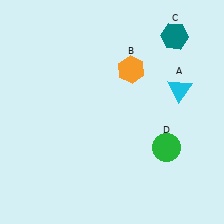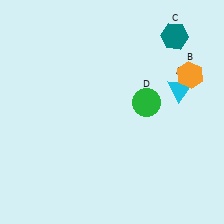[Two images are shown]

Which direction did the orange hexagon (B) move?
The orange hexagon (B) moved right.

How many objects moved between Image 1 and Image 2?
2 objects moved between the two images.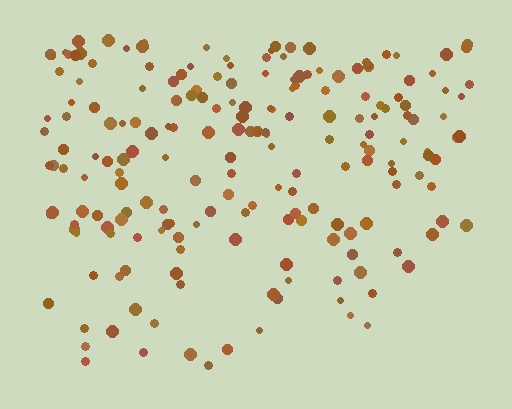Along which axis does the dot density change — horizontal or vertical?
Vertical.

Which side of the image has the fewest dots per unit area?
The bottom.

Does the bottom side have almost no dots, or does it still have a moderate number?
Still a moderate number, just noticeably fewer than the top.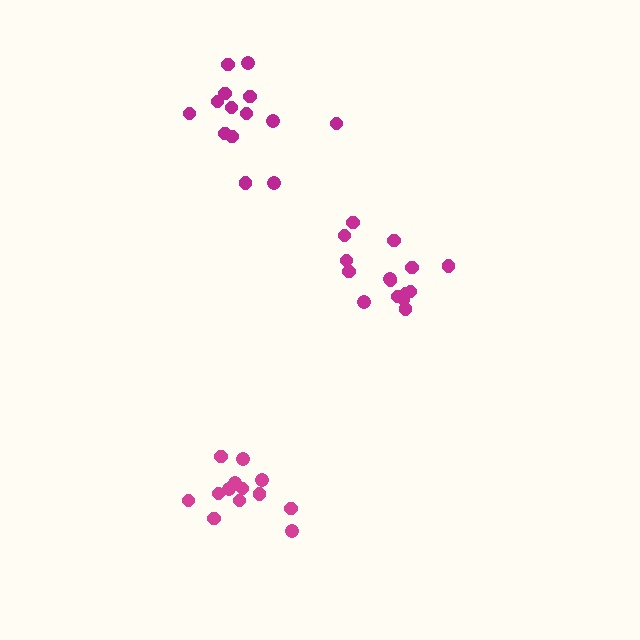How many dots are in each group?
Group 1: 14 dots, Group 2: 15 dots, Group 3: 13 dots (42 total).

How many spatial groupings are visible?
There are 3 spatial groupings.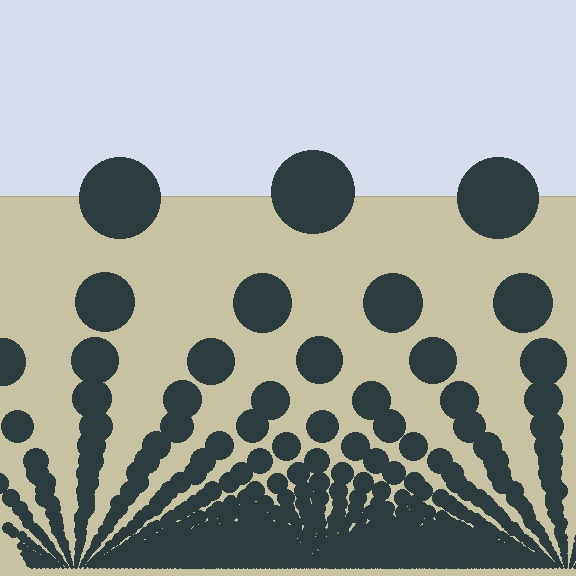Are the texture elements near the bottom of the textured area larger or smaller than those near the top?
Smaller. The gradient is inverted — elements near the bottom are smaller and denser.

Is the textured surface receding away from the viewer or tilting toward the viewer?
The surface appears to tilt toward the viewer. Texture elements get larger and sparser toward the top.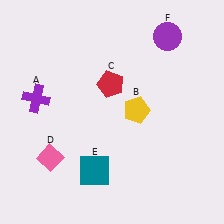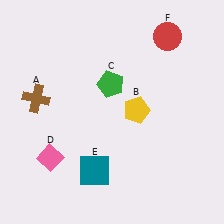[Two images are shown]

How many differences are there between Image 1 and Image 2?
There are 3 differences between the two images.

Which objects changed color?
A changed from purple to brown. C changed from red to green. F changed from purple to red.